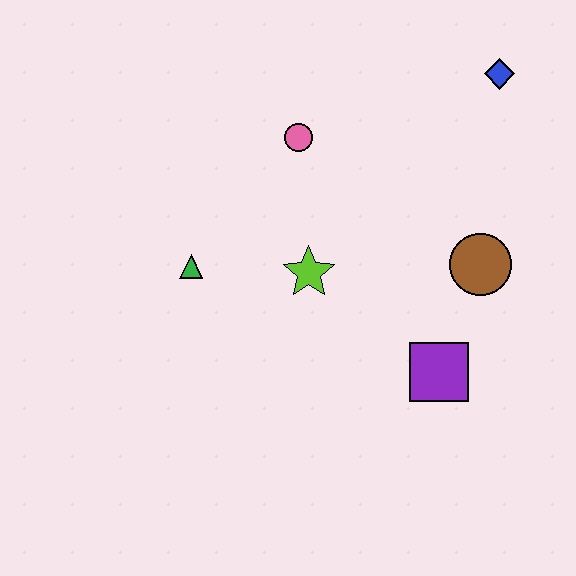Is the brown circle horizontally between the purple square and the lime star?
No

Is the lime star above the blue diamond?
No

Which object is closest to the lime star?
The green triangle is closest to the lime star.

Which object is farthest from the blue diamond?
The green triangle is farthest from the blue diamond.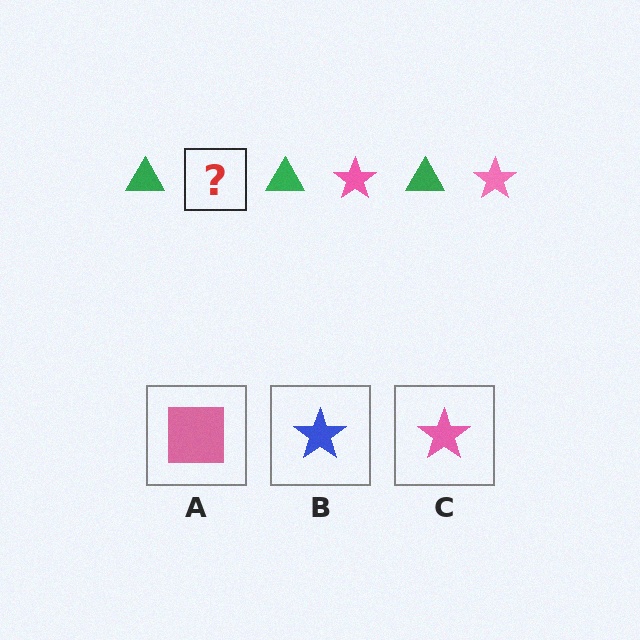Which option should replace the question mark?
Option C.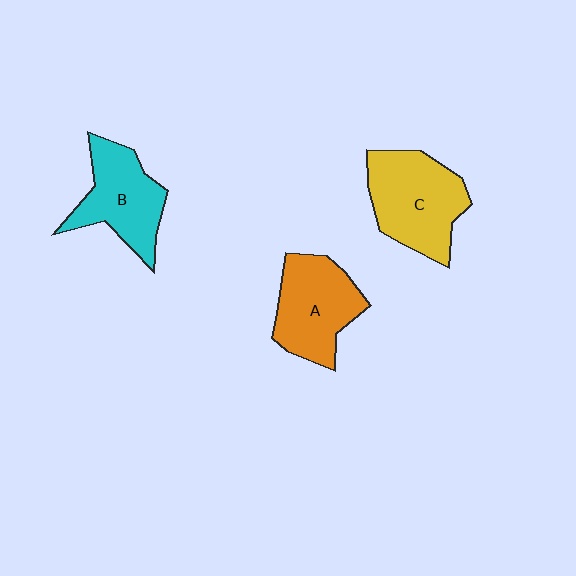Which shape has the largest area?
Shape C (yellow).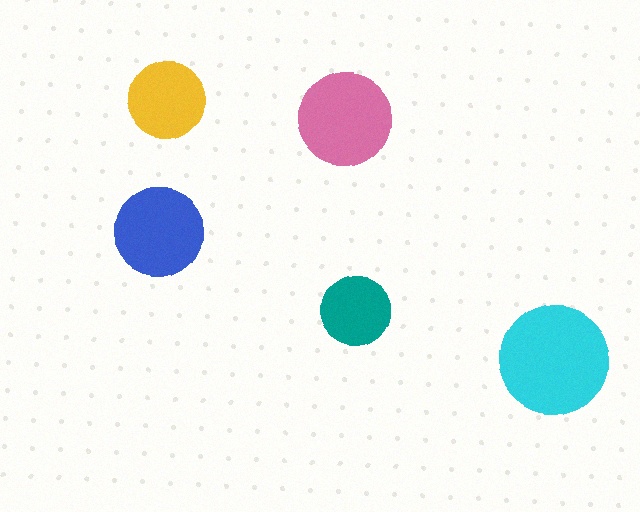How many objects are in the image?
There are 5 objects in the image.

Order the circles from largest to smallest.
the cyan one, the pink one, the blue one, the yellow one, the teal one.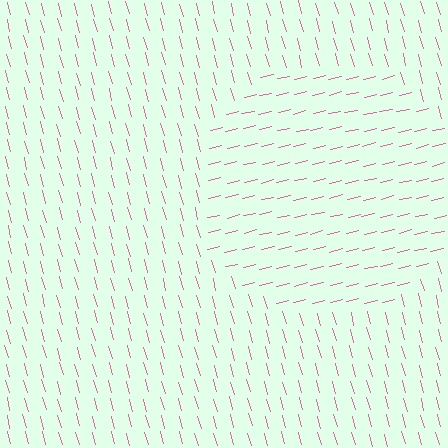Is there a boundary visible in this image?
Yes, there is a texture boundary formed by a change in line orientation.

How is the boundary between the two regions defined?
The boundary is defined purely by a change in line orientation (approximately 88 degrees difference). All lines are the same color and thickness.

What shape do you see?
I see a circle.